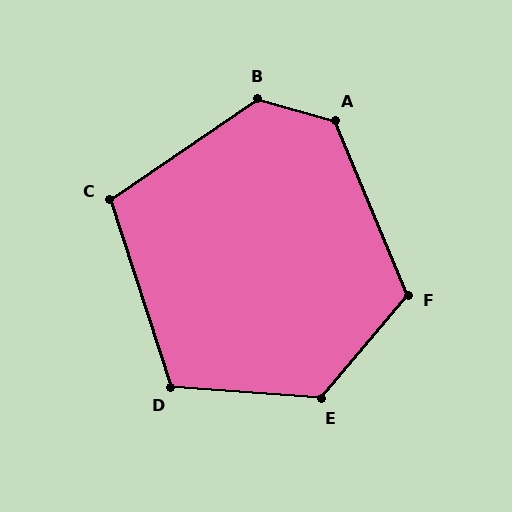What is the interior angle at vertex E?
Approximately 126 degrees (obtuse).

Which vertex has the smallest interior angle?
C, at approximately 106 degrees.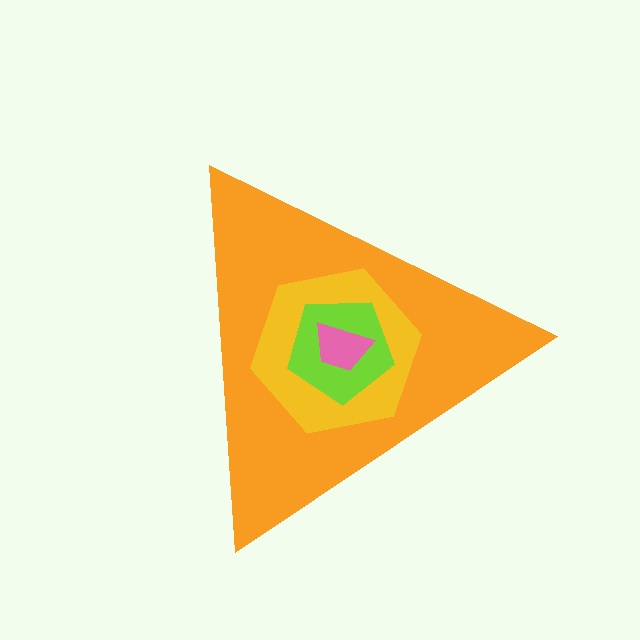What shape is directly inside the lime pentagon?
The pink trapezoid.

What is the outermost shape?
The orange triangle.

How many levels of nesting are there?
4.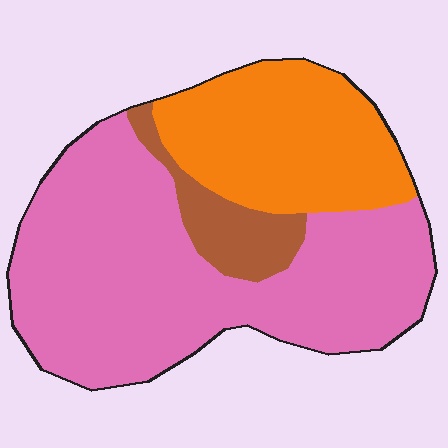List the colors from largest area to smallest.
From largest to smallest: pink, orange, brown.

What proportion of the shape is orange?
Orange covers roughly 30% of the shape.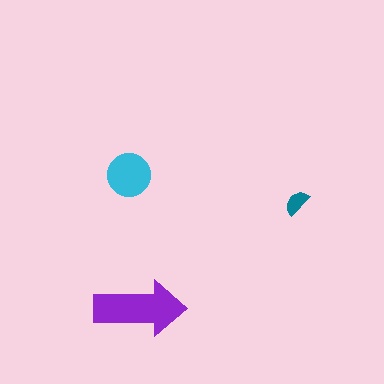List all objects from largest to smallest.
The purple arrow, the cyan circle, the teal semicircle.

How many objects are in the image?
There are 3 objects in the image.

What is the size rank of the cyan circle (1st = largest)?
2nd.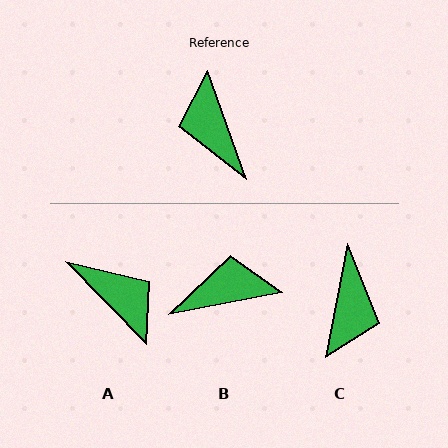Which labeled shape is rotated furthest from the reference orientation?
A, about 156 degrees away.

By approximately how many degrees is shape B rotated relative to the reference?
Approximately 99 degrees clockwise.